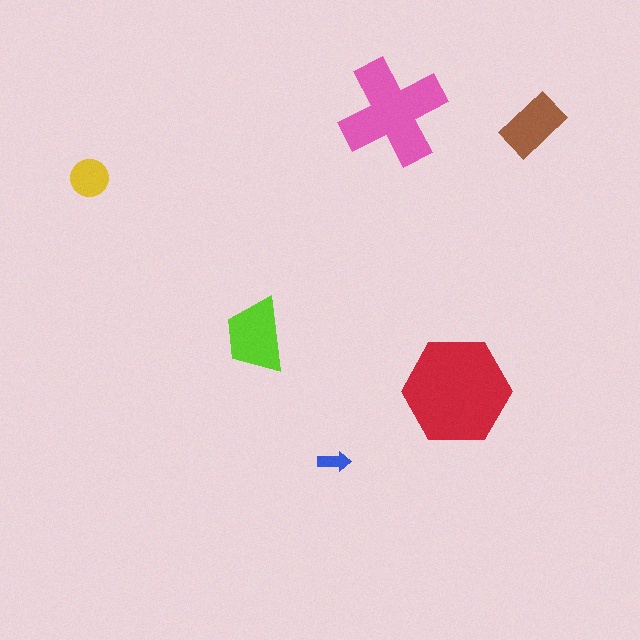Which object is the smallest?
The blue arrow.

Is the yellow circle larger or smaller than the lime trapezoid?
Smaller.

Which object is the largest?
The red hexagon.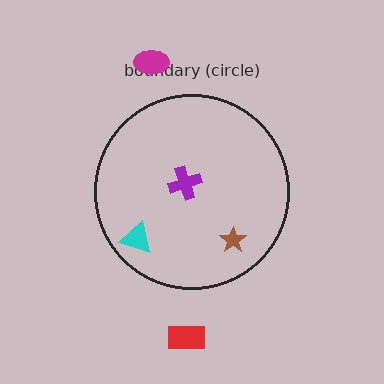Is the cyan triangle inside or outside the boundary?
Inside.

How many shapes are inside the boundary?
3 inside, 2 outside.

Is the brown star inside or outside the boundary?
Inside.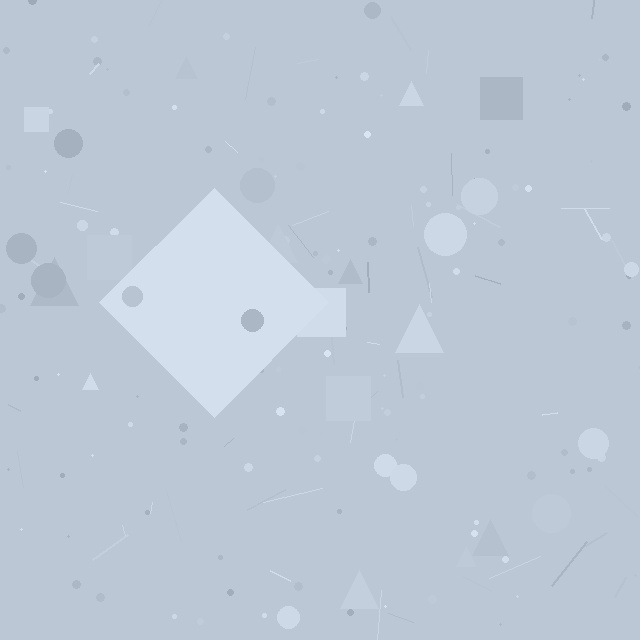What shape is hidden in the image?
A diamond is hidden in the image.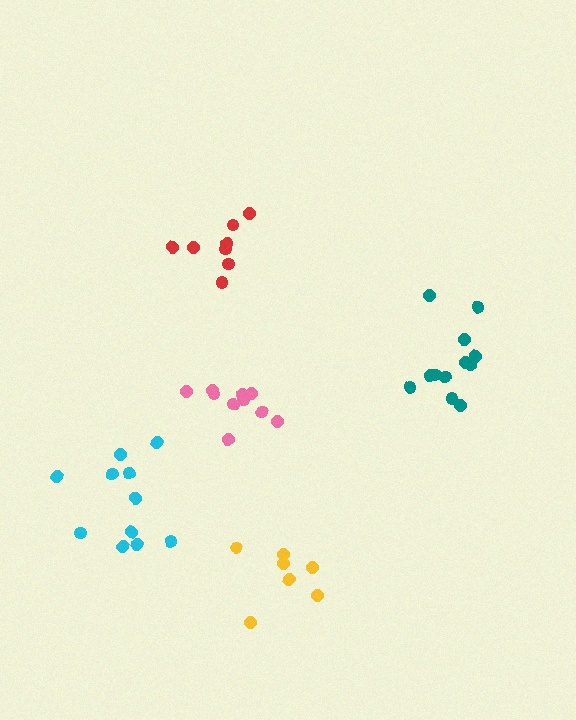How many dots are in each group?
Group 1: 11 dots, Group 2: 12 dots, Group 3: 7 dots, Group 4: 8 dots, Group 5: 10 dots (48 total).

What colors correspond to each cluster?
The clusters are colored: cyan, teal, yellow, red, pink.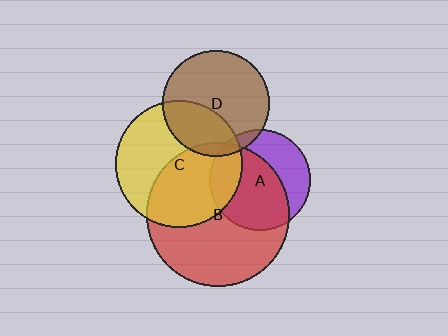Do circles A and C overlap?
Yes.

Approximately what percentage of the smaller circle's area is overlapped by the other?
Approximately 20%.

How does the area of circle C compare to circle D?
Approximately 1.4 times.